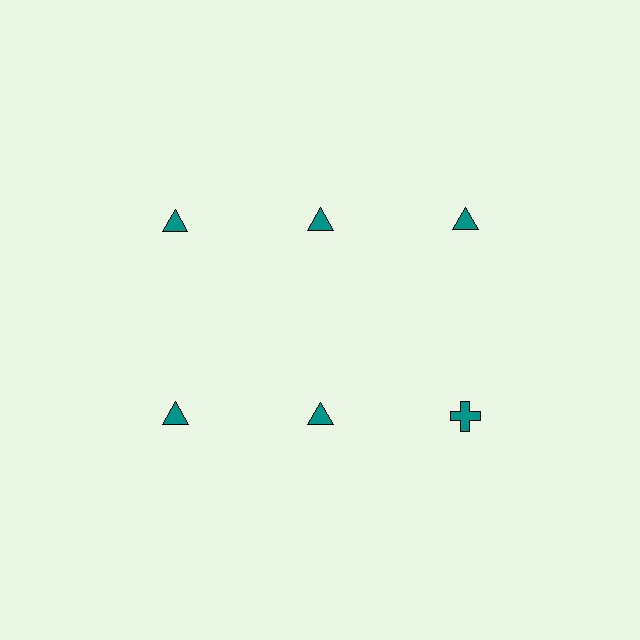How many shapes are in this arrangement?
There are 6 shapes arranged in a grid pattern.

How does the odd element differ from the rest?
It has a different shape: cross instead of triangle.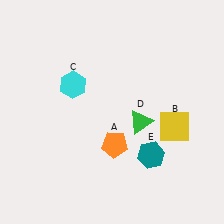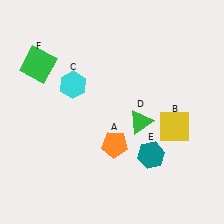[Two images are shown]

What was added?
A green square (F) was added in Image 2.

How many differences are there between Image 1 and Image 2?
There is 1 difference between the two images.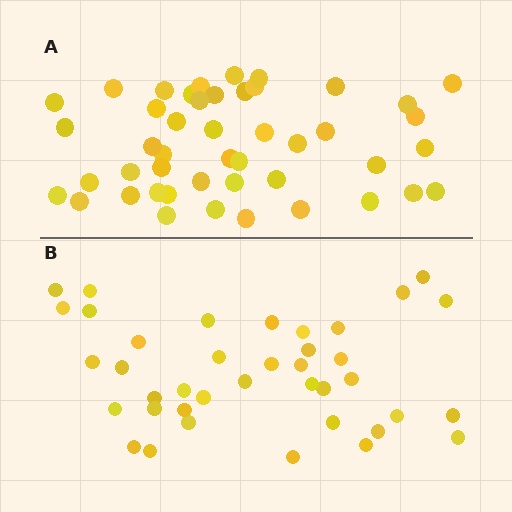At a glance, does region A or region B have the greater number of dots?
Region A (the top region) has more dots.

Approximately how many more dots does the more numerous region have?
Region A has roughly 8 or so more dots than region B.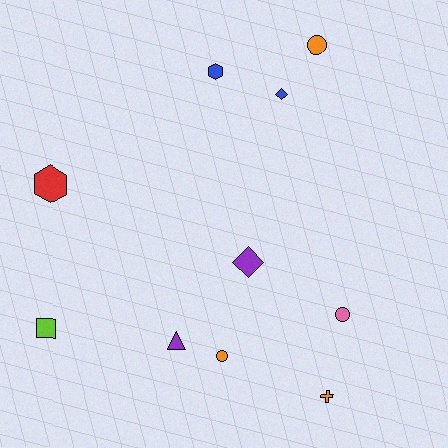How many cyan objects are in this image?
There are no cyan objects.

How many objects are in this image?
There are 10 objects.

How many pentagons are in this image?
There are no pentagons.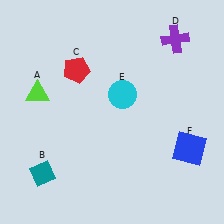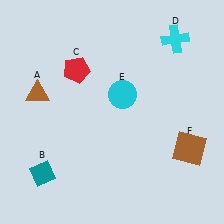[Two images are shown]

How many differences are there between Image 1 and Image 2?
There are 3 differences between the two images.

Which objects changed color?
A changed from lime to brown. D changed from purple to cyan. F changed from blue to brown.